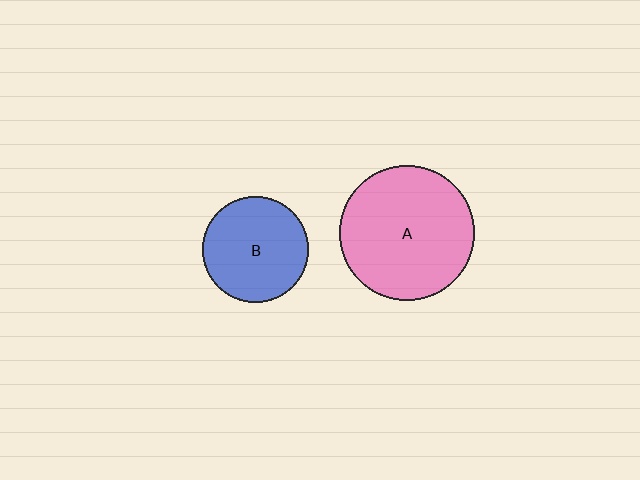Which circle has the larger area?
Circle A (pink).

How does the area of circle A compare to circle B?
Approximately 1.6 times.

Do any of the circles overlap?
No, none of the circles overlap.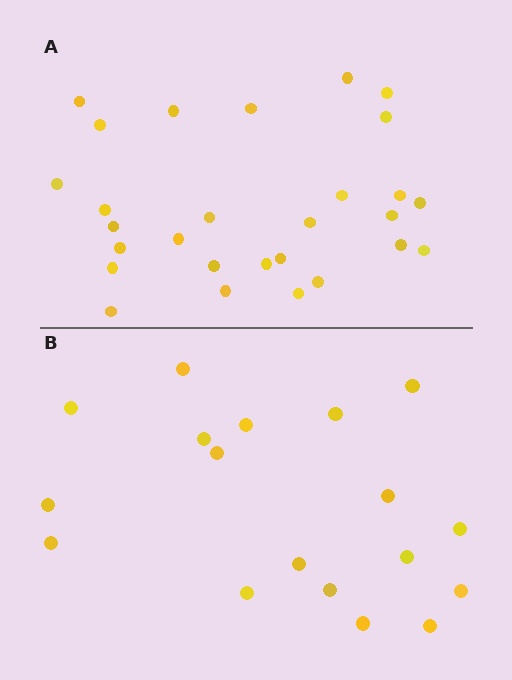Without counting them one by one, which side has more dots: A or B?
Region A (the top region) has more dots.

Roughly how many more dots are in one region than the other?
Region A has roughly 10 or so more dots than region B.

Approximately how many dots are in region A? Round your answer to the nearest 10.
About 30 dots. (The exact count is 28, which rounds to 30.)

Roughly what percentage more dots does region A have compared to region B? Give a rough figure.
About 55% more.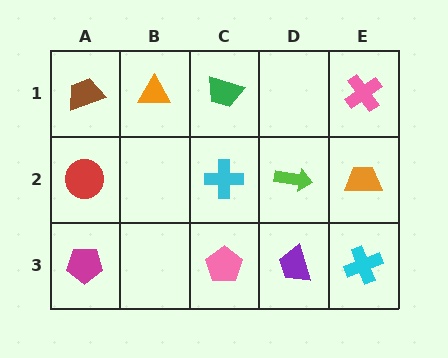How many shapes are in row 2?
4 shapes.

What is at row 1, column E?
A pink cross.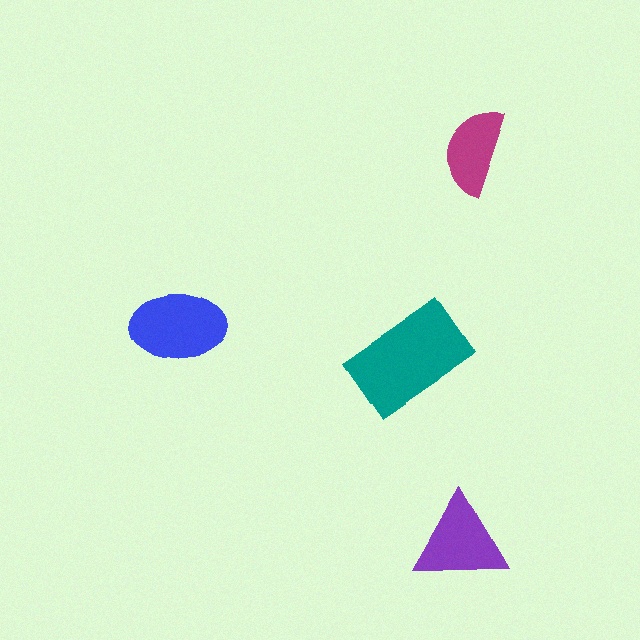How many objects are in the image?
There are 4 objects in the image.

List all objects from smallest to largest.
The magenta semicircle, the purple triangle, the blue ellipse, the teal rectangle.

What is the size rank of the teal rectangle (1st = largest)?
1st.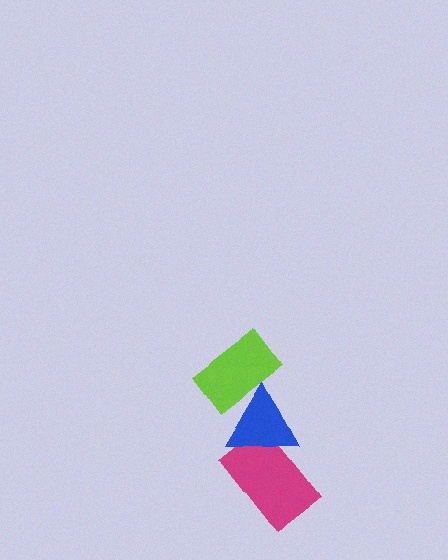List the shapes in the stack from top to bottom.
From top to bottom: the lime rectangle, the blue triangle, the magenta rectangle.